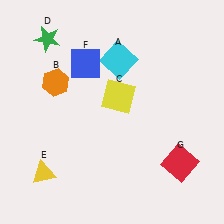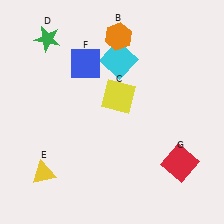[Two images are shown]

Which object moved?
The orange hexagon (B) moved right.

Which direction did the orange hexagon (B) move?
The orange hexagon (B) moved right.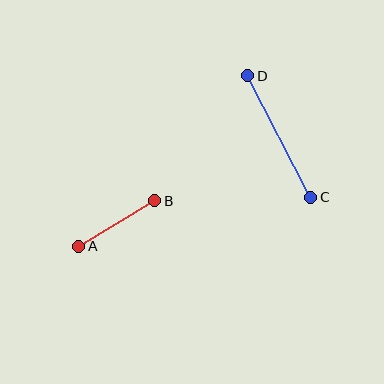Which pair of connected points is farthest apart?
Points C and D are farthest apart.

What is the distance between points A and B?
The distance is approximately 88 pixels.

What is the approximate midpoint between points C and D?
The midpoint is at approximately (279, 137) pixels.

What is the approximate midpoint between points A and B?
The midpoint is at approximately (117, 224) pixels.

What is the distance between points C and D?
The distance is approximately 137 pixels.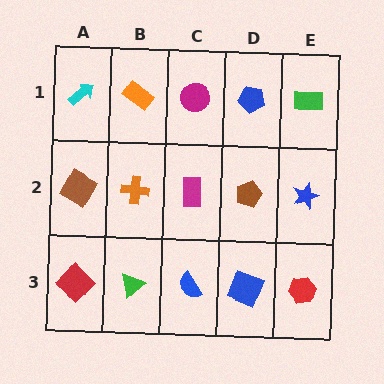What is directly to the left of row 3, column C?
A green triangle.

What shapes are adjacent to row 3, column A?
A brown square (row 2, column A), a green triangle (row 3, column B).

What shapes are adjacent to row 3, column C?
A magenta rectangle (row 2, column C), a green triangle (row 3, column B), a blue square (row 3, column D).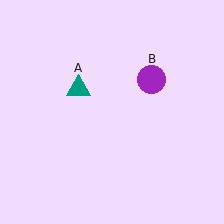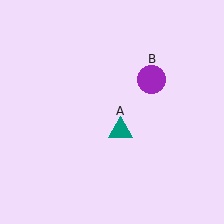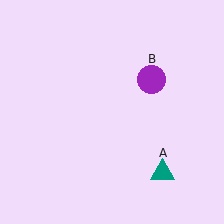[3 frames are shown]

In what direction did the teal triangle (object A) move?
The teal triangle (object A) moved down and to the right.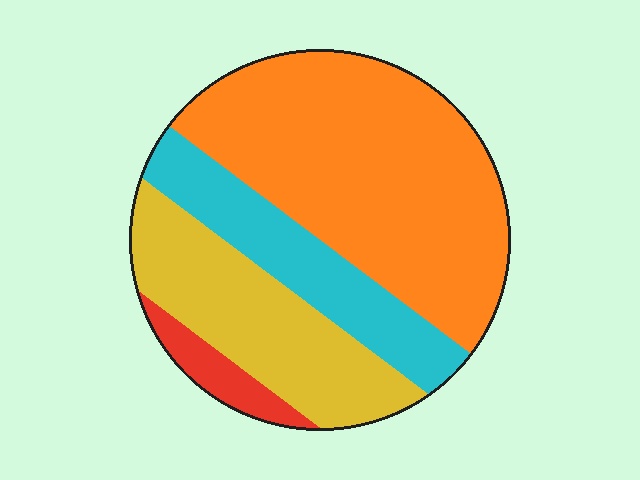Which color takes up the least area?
Red, at roughly 5%.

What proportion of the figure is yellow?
Yellow takes up between a quarter and a half of the figure.